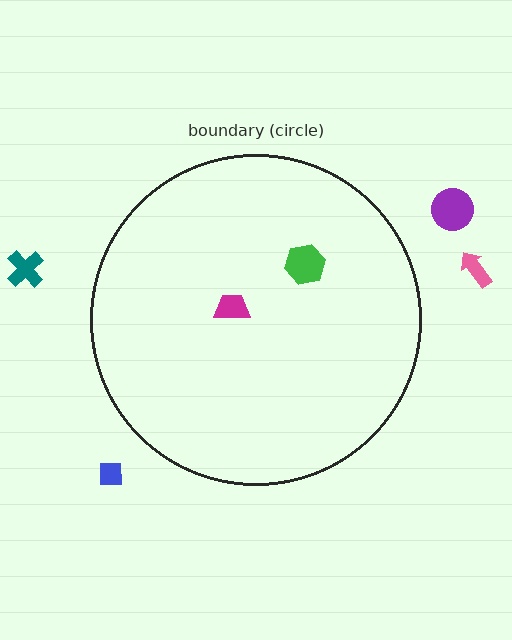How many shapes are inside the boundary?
2 inside, 4 outside.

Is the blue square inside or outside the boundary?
Outside.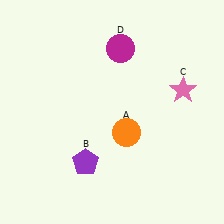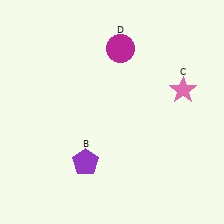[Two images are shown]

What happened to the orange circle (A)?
The orange circle (A) was removed in Image 2. It was in the bottom-right area of Image 1.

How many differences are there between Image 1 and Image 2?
There is 1 difference between the two images.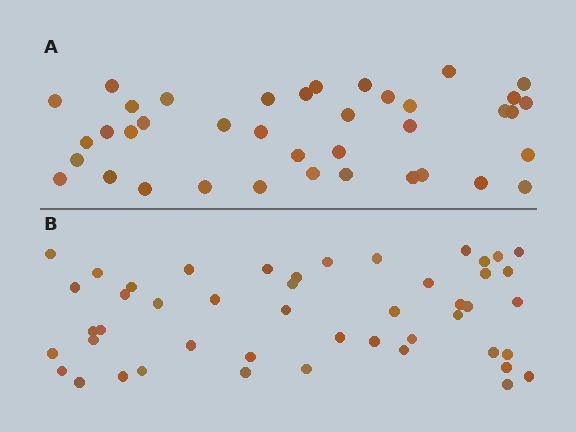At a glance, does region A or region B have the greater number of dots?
Region B (the bottom region) has more dots.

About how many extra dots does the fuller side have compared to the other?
Region B has roughly 8 or so more dots than region A.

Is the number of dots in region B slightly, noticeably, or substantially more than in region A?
Region B has only slightly more — the two regions are fairly close. The ratio is roughly 1.2 to 1.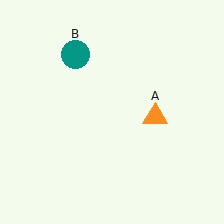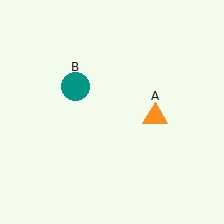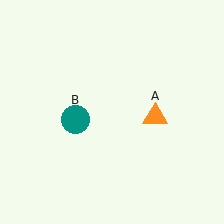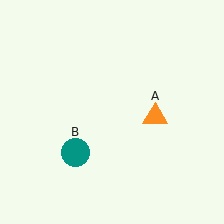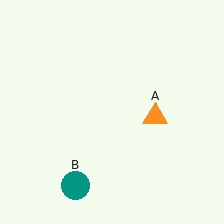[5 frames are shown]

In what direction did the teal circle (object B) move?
The teal circle (object B) moved down.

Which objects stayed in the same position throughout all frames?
Orange triangle (object A) remained stationary.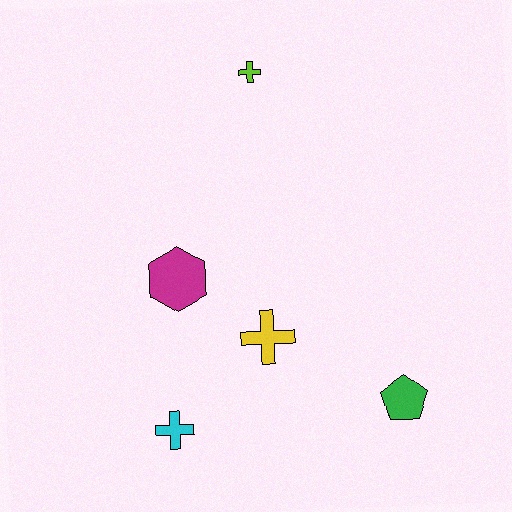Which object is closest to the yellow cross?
The magenta hexagon is closest to the yellow cross.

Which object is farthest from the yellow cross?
The lime cross is farthest from the yellow cross.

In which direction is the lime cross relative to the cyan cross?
The lime cross is above the cyan cross.